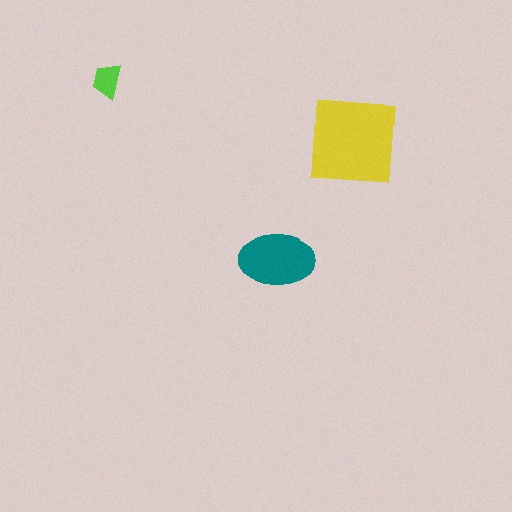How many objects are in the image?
There are 3 objects in the image.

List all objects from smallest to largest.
The lime trapezoid, the teal ellipse, the yellow square.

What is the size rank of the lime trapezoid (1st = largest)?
3rd.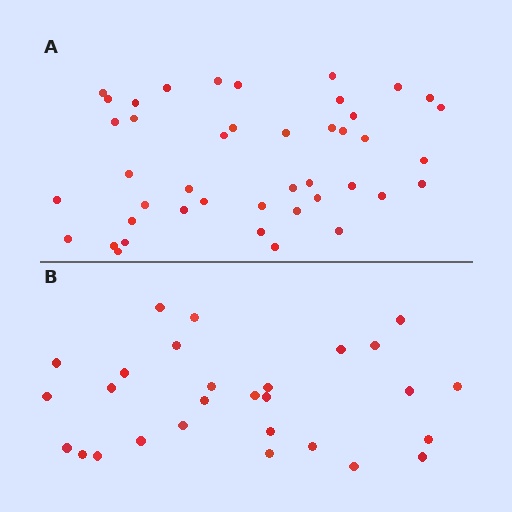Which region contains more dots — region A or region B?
Region A (the top region) has more dots.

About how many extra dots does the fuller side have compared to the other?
Region A has approximately 15 more dots than region B.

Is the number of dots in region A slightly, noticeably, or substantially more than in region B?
Region A has substantially more. The ratio is roughly 1.5 to 1.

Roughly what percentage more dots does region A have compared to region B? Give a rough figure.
About 55% more.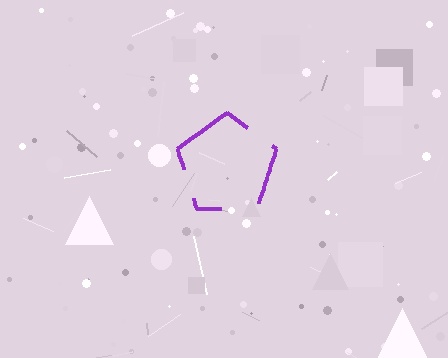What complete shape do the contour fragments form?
The contour fragments form a pentagon.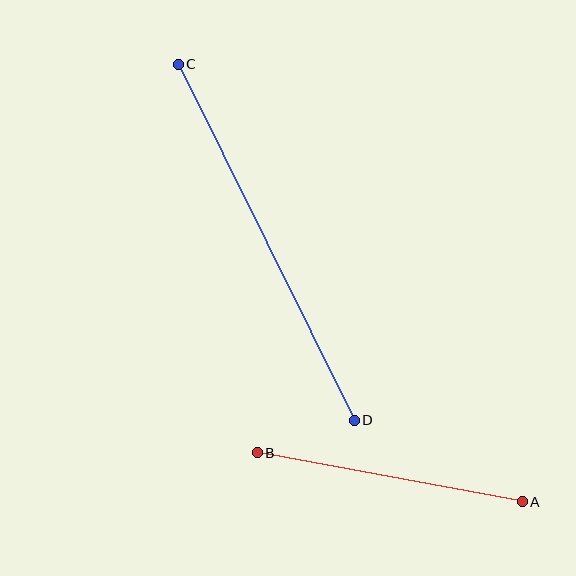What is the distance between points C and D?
The distance is approximately 397 pixels.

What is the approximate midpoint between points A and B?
The midpoint is at approximately (390, 477) pixels.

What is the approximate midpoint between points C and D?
The midpoint is at approximately (266, 242) pixels.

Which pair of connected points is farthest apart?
Points C and D are farthest apart.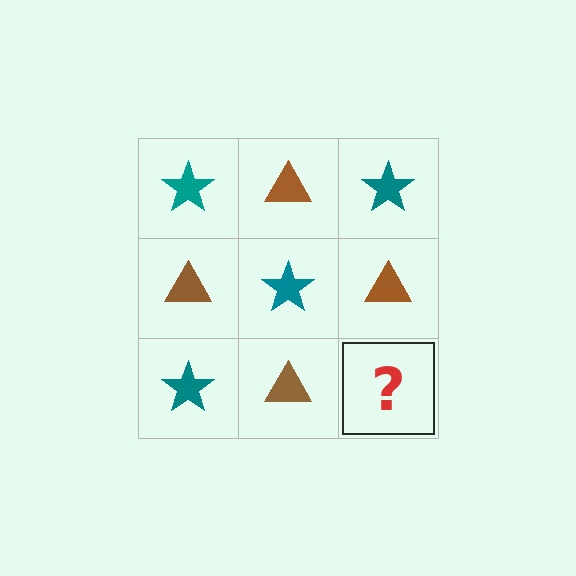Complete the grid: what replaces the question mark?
The question mark should be replaced with a teal star.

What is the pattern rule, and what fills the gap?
The rule is that it alternates teal star and brown triangle in a checkerboard pattern. The gap should be filled with a teal star.